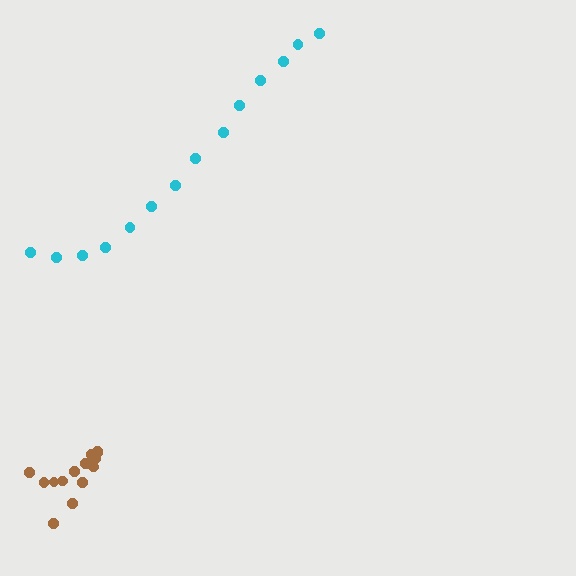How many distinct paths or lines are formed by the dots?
There are 2 distinct paths.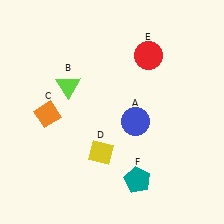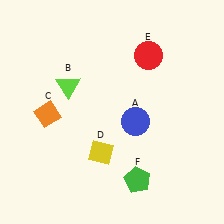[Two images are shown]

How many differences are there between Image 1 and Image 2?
There is 1 difference between the two images.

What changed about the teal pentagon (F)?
In Image 1, F is teal. In Image 2, it changed to green.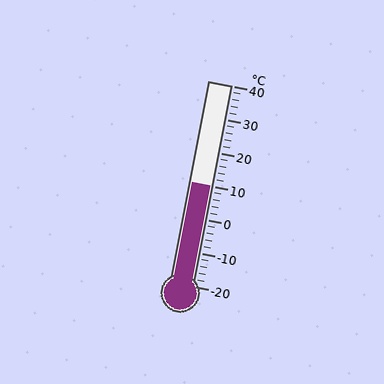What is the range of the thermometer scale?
The thermometer scale ranges from -20°C to 40°C.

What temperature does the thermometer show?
The thermometer shows approximately 10°C.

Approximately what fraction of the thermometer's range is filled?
The thermometer is filled to approximately 50% of its range.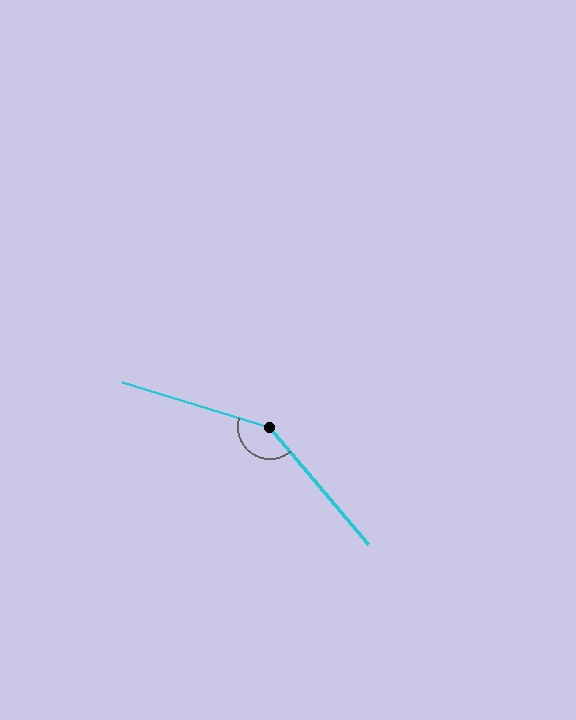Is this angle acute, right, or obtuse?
It is obtuse.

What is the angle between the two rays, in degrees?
Approximately 147 degrees.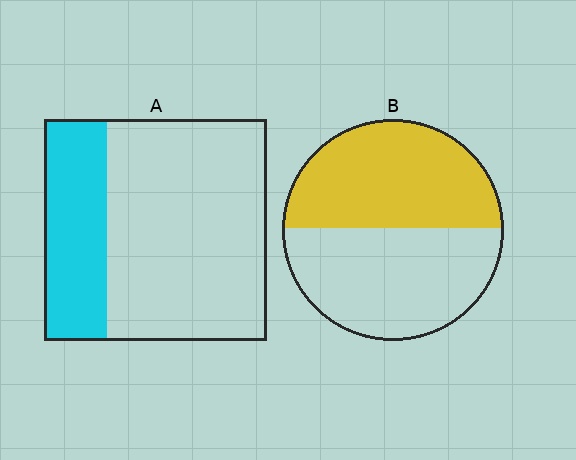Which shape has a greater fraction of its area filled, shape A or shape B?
Shape B.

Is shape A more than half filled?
No.